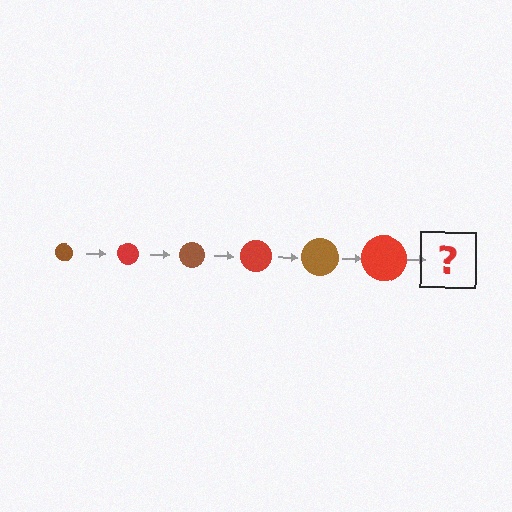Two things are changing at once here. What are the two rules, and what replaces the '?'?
The two rules are that the circle grows larger each step and the color cycles through brown and red. The '?' should be a brown circle, larger than the previous one.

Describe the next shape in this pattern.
It should be a brown circle, larger than the previous one.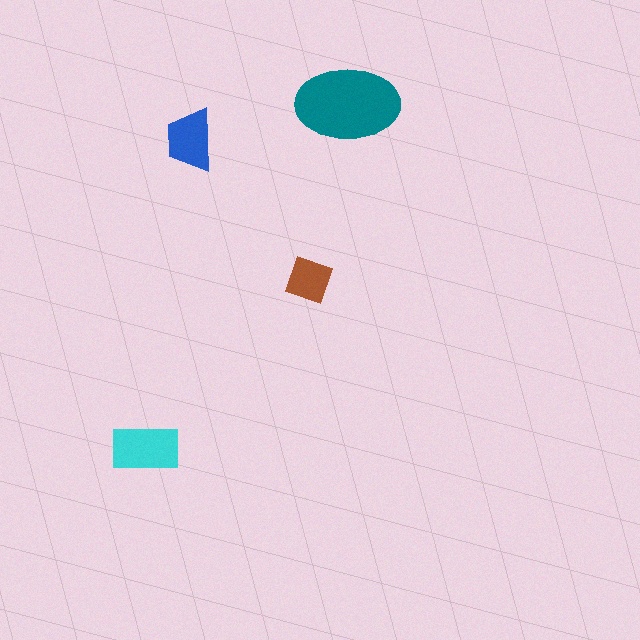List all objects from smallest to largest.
The brown square, the blue trapezoid, the cyan rectangle, the teal ellipse.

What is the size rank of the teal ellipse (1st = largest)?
1st.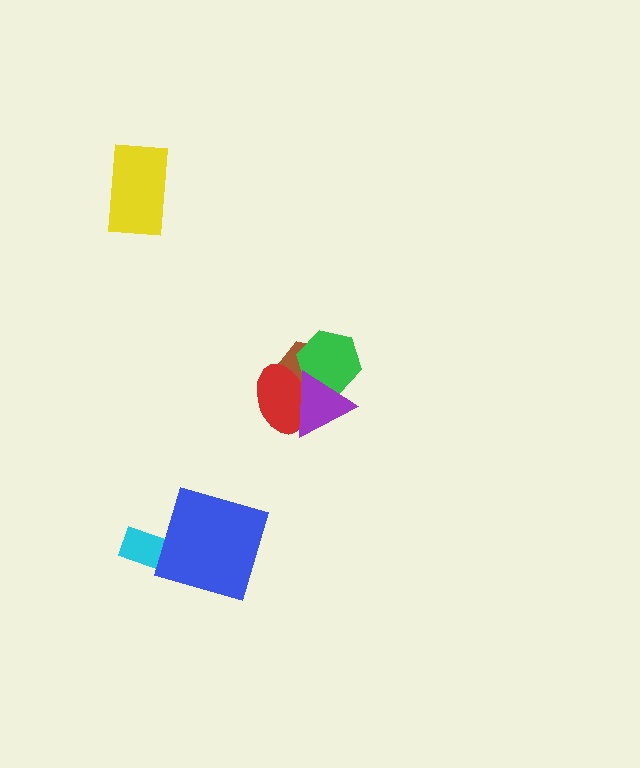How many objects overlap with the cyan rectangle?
1 object overlaps with the cyan rectangle.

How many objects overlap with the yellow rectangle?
0 objects overlap with the yellow rectangle.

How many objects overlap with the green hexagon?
3 objects overlap with the green hexagon.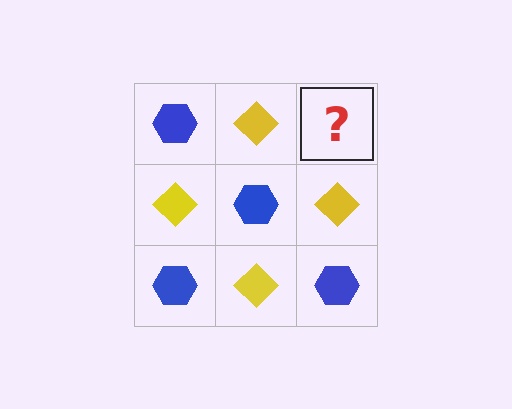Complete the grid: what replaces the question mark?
The question mark should be replaced with a blue hexagon.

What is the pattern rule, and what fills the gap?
The rule is that it alternates blue hexagon and yellow diamond in a checkerboard pattern. The gap should be filled with a blue hexagon.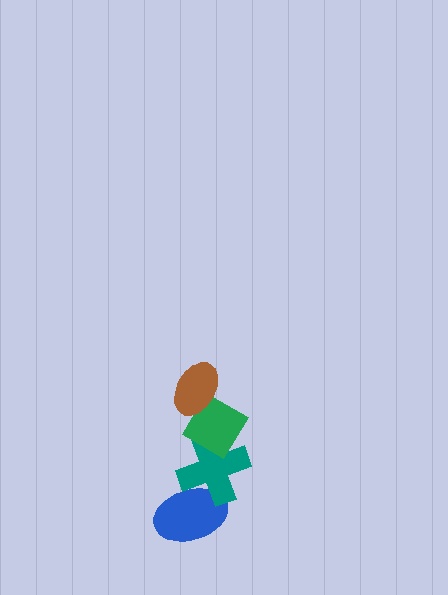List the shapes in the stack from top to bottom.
From top to bottom: the brown ellipse, the green diamond, the teal cross, the blue ellipse.